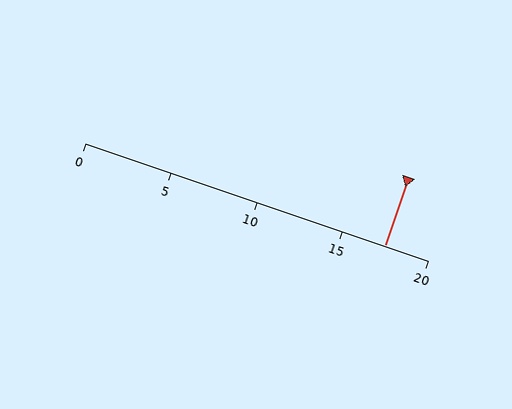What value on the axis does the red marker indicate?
The marker indicates approximately 17.5.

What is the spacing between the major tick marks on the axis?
The major ticks are spaced 5 apart.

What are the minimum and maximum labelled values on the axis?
The axis runs from 0 to 20.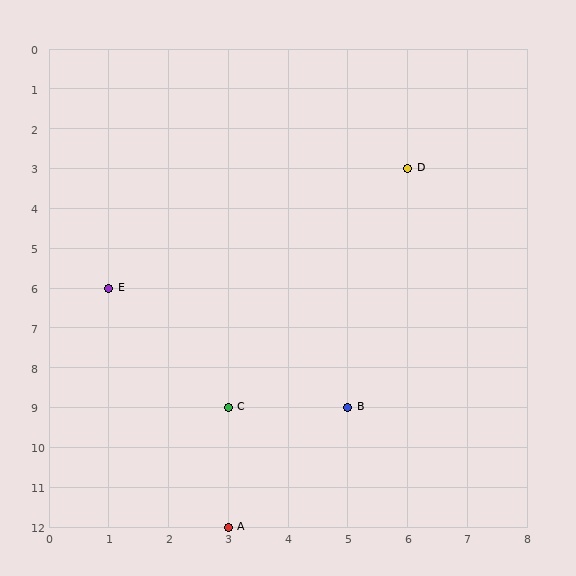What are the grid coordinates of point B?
Point B is at grid coordinates (5, 9).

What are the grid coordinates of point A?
Point A is at grid coordinates (3, 12).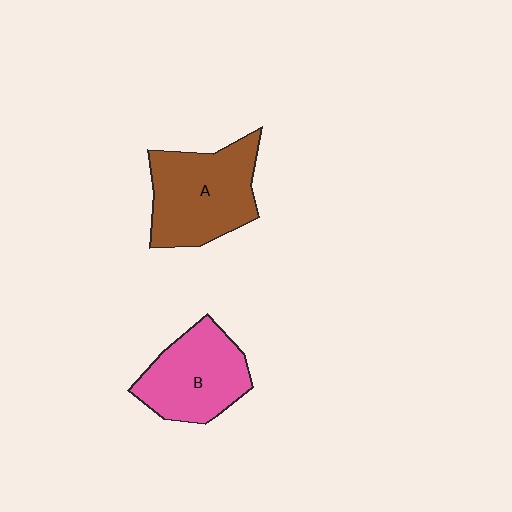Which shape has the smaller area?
Shape B (pink).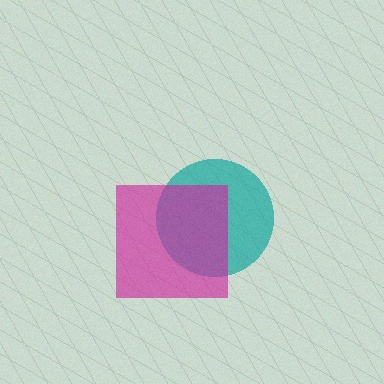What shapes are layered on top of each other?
The layered shapes are: a teal circle, a magenta square.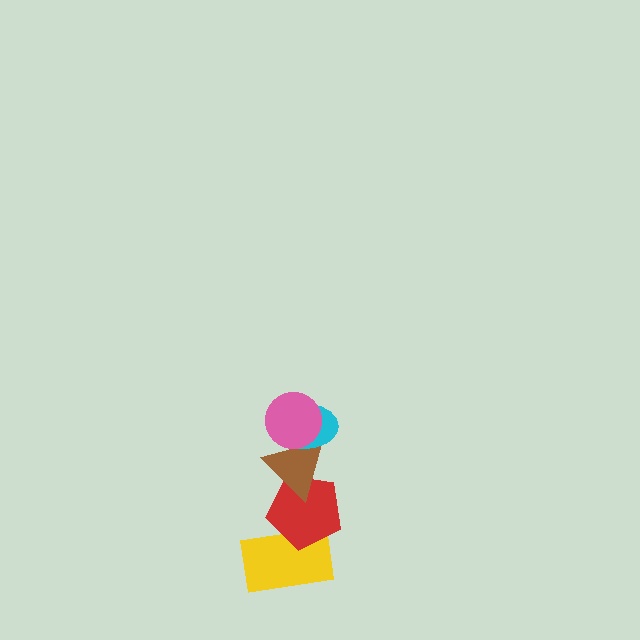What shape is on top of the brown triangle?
The cyan ellipse is on top of the brown triangle.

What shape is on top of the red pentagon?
The brown triangle is on top of the red pentagon.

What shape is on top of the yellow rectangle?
The red pentagon is on top of the yellow rectangle.